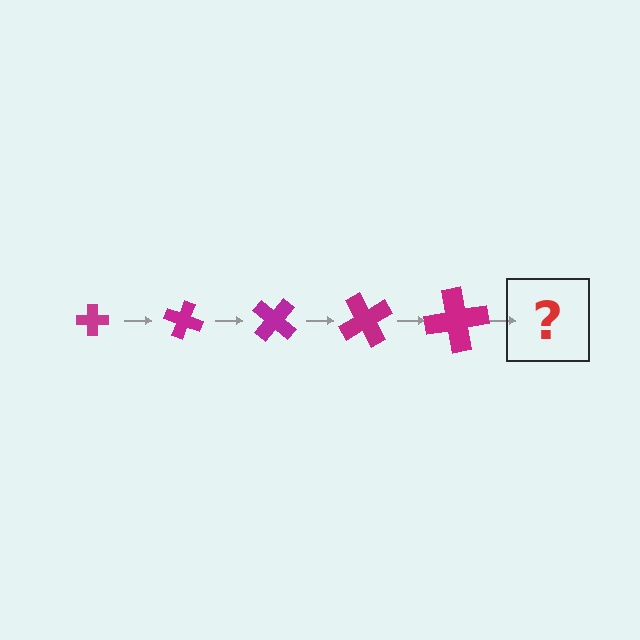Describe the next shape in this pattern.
It should be a cross, larger than the previous one and rotated 100 degrees from the start.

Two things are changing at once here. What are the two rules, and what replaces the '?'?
The two rules are that the cross grows larger each step and it rotates 20 degrees each step. The '?' should be a cross, larger than the previous one and rotated 100 degrees from the start.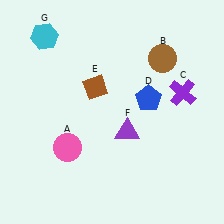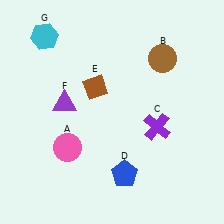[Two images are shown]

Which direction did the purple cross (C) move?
The purple cross (C) moved down.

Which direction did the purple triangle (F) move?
The purple triangle (F) moved left.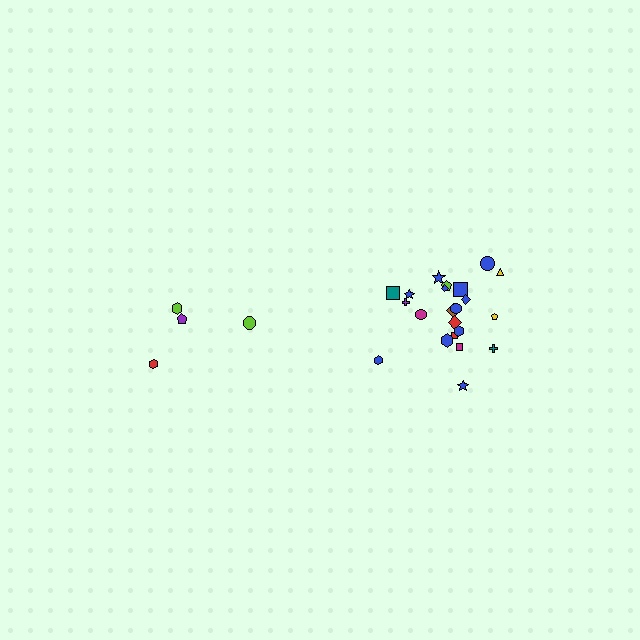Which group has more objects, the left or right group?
The right group.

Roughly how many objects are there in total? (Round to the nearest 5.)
Roughly 25 objects in total.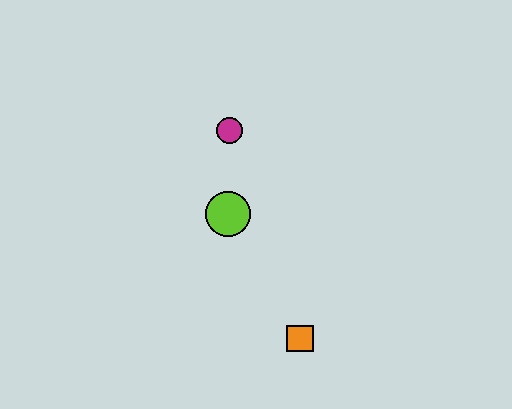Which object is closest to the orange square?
The lime circle is closest to the orange square.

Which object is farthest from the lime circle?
The orange square is farthest from the lime circle.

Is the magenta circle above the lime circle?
Yes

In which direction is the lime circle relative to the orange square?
The lime circle is above the orange square.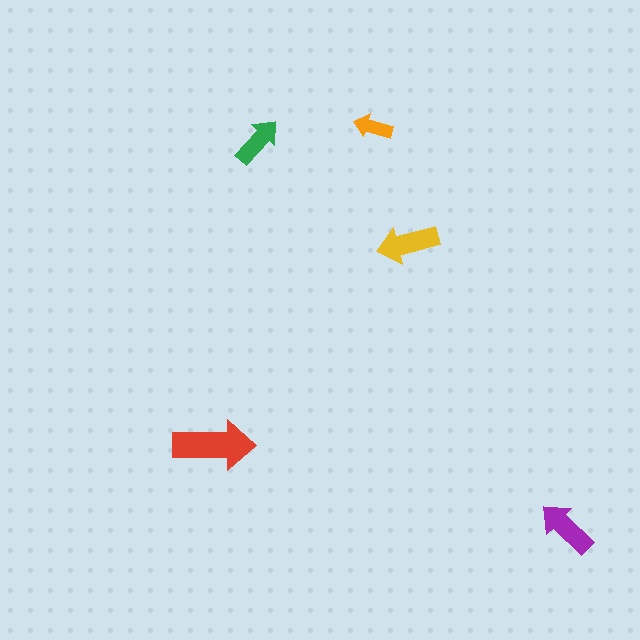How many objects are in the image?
There are 5 objects in the image.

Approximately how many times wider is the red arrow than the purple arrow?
About 1.5 times wider.